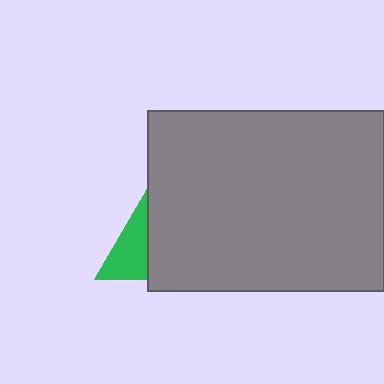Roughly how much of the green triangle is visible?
A small part of it is visible (roughly 32%).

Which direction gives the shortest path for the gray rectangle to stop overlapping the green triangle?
Moving right gives the shortest separation.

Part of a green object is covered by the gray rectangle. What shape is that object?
It is a triangle.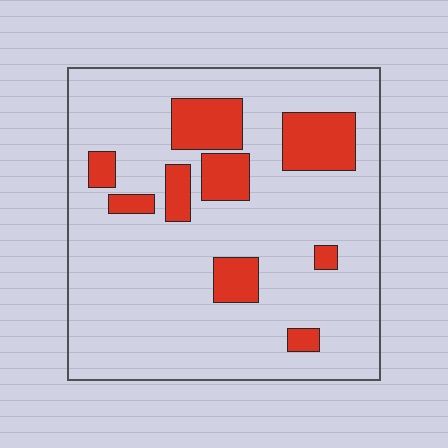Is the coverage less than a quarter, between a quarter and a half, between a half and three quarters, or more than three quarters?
Less than a quarter.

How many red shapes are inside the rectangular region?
9.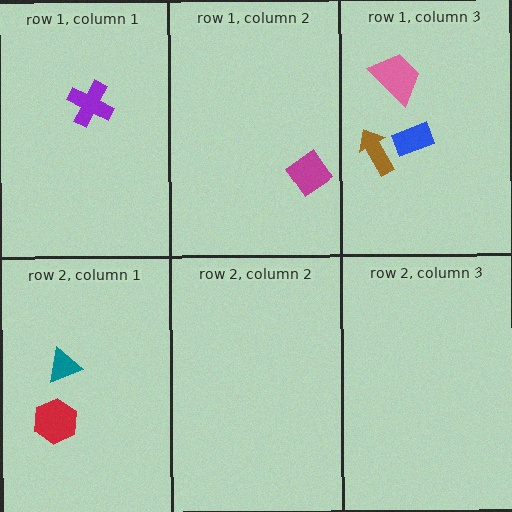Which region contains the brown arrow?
The row 1, column 3 region.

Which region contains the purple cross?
The row 1, column 1 region.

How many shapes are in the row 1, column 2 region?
1.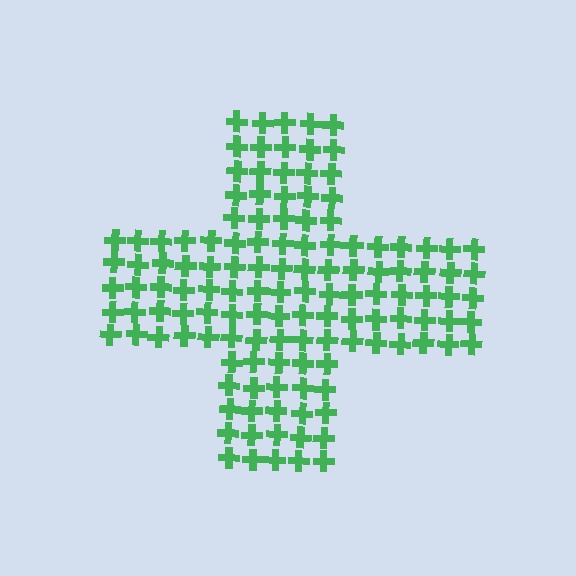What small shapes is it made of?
It is made of small crosses.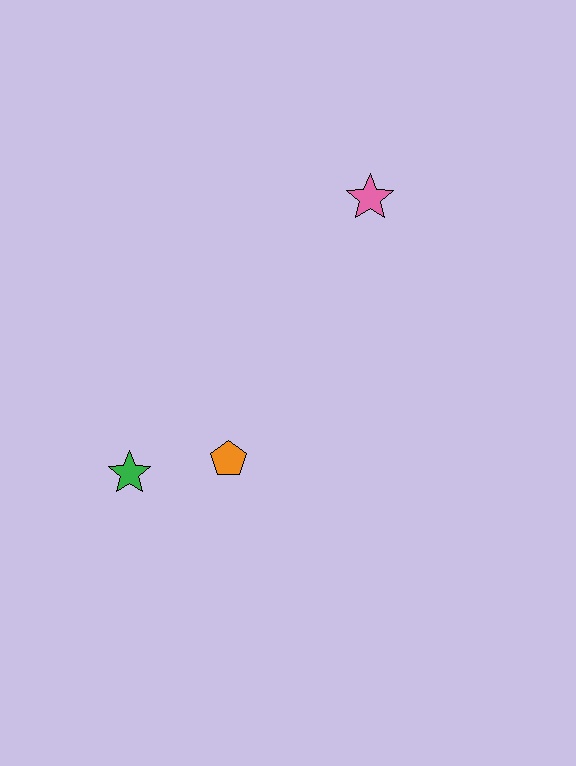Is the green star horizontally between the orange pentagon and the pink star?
No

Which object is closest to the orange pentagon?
The green star is closest to the orange pentagon.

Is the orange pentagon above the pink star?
No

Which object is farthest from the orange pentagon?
The pink star is farthest from the orange pentagon.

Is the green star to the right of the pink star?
No